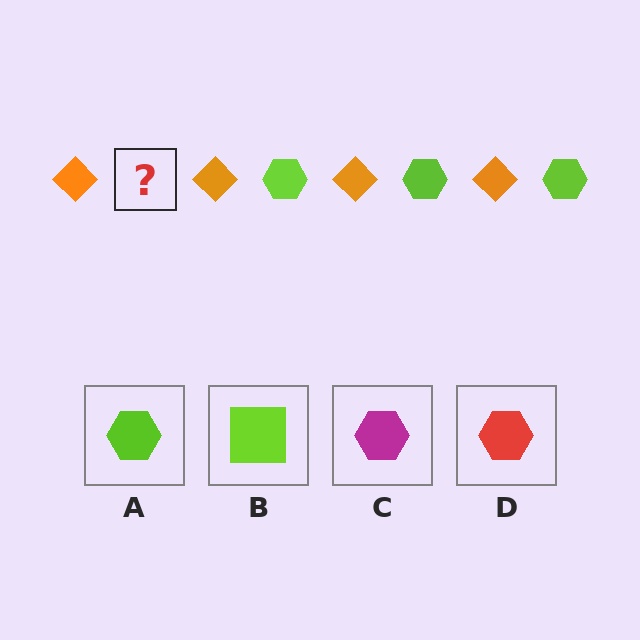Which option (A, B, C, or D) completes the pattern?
A.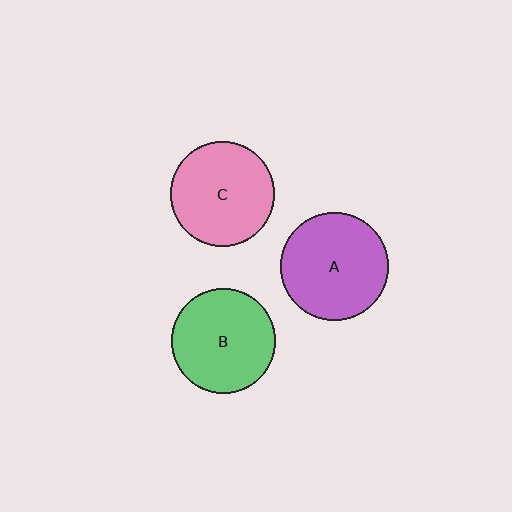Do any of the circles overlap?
No, none of the circles overlap.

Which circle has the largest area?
Circle A (purple).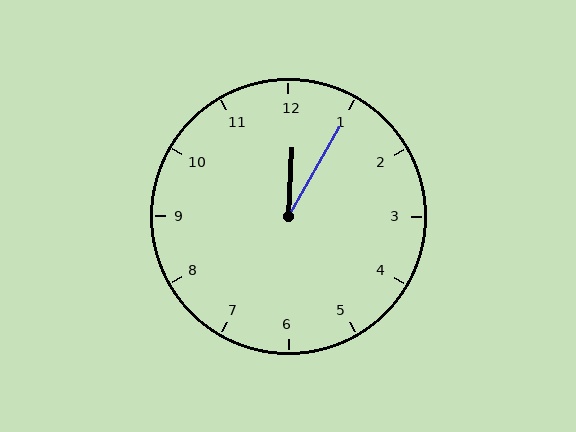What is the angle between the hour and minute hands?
Approximately 28 degrees.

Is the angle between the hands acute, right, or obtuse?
It is acute.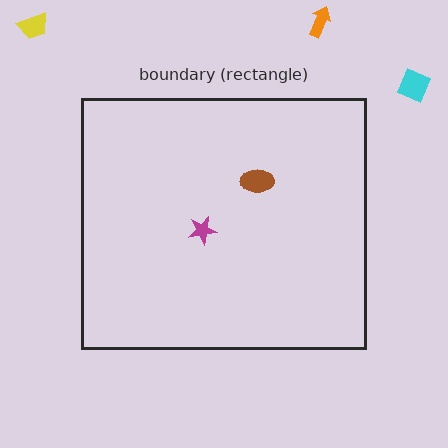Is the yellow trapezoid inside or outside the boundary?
Outside.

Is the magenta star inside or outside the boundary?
Inside.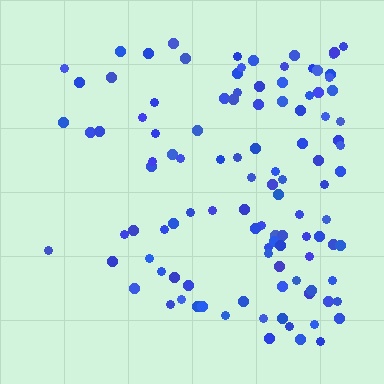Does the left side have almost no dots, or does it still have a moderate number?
Still a moderate number, just noticeably fewer than the right.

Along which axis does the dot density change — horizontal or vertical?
Horizontal.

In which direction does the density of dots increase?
From left to right, with the right side densest.